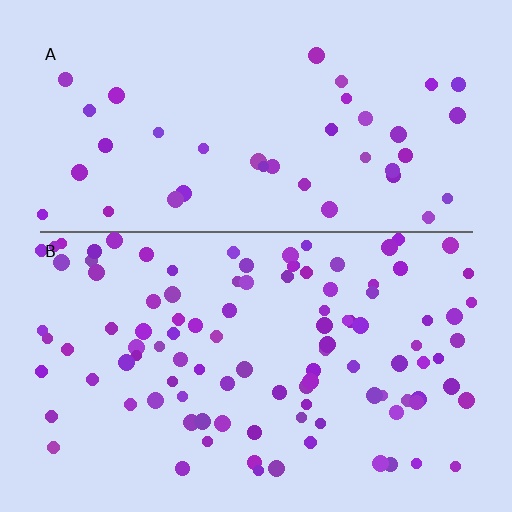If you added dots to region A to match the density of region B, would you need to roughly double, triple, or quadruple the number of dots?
Approximately triple.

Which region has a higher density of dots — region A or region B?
B (the bottom).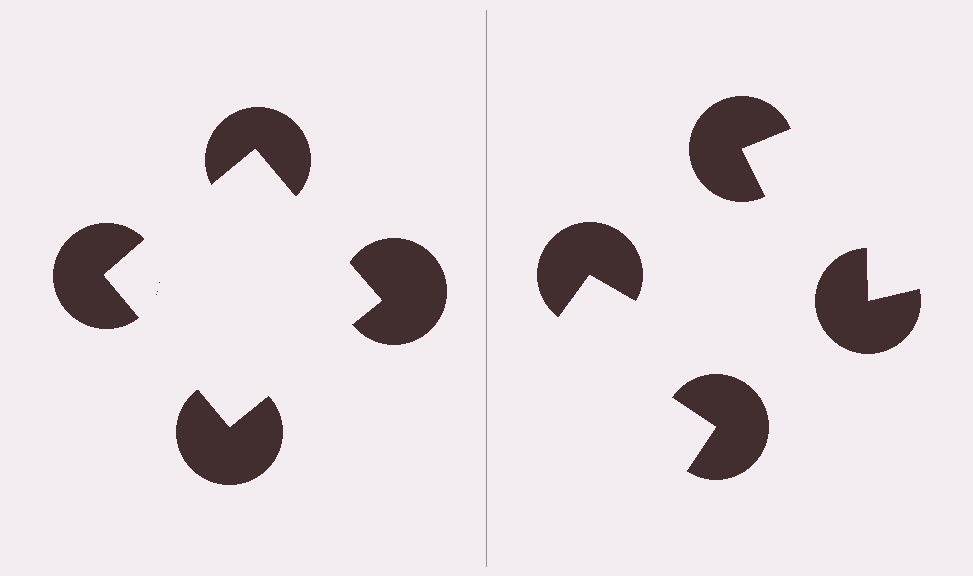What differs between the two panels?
The pac-man discs are positioned identically on both sides; only the wedge orientations differ. On the left they align to a square; on the right they are misaligned.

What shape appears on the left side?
An illusory square.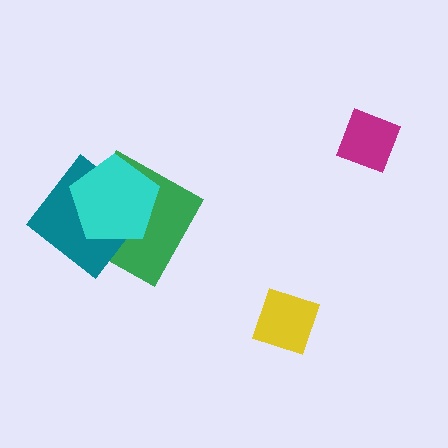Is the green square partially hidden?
Yes, it is partially covered by another shape.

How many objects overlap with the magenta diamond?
0 objects overlap with the magenta diamond.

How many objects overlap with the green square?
2 objects overlap with the green square.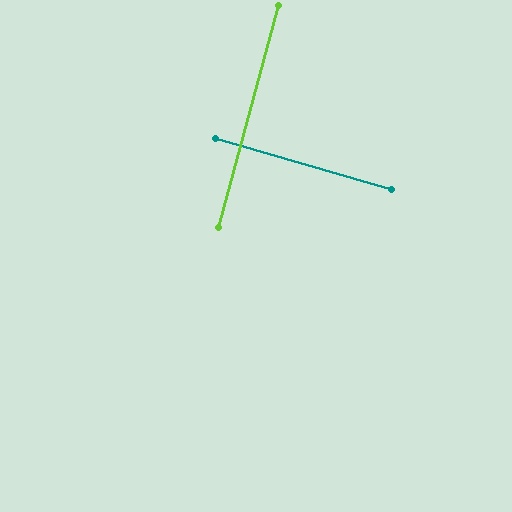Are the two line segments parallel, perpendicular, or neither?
Perpendicular — they meet at approximately 89°.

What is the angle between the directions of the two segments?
Approximately 89 degrees.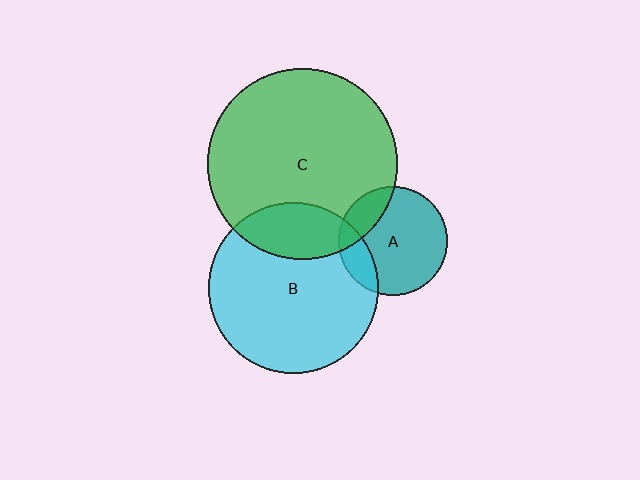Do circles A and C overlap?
Yes.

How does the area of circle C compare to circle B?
Approximately 1.2 times.